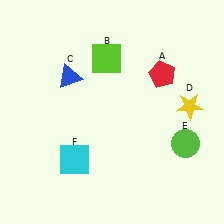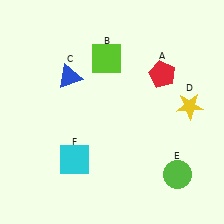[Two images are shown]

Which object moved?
The lime circle (E) moved down.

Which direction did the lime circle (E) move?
The lime circle (E) moved down.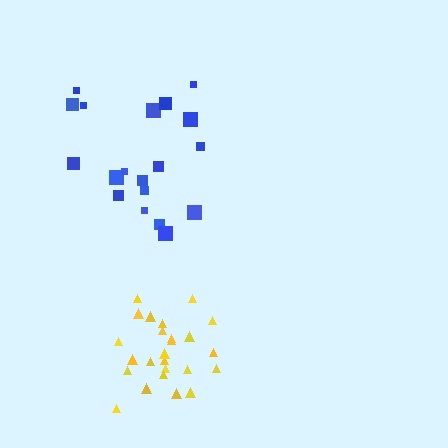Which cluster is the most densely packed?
Yellow.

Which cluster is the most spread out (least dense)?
Blue.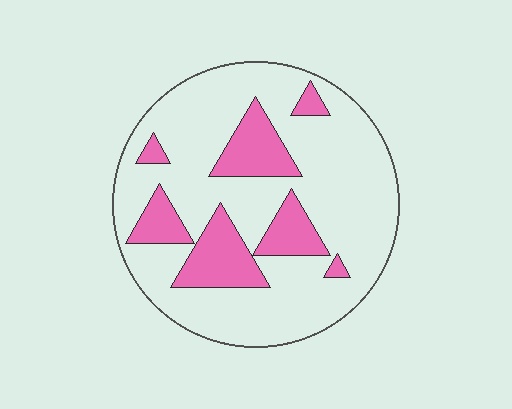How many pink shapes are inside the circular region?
7.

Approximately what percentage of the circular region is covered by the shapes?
Approximately 25%.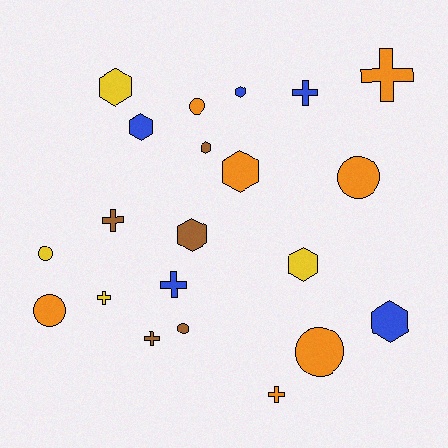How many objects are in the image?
There are 21 objects.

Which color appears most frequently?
Orange, with 7 objects.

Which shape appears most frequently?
Hexagon, with 8 objects.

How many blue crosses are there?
There are 2 blue crosses.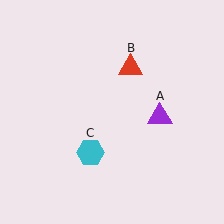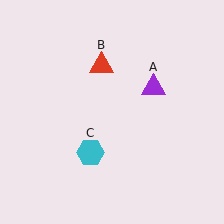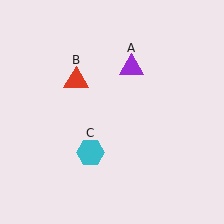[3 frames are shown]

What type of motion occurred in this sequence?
The purple triangle (object A), red triangle (object B) rotated counterclockwise around the center of the scene.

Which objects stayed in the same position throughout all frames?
Cyan hexagon (object C) remained stationary.